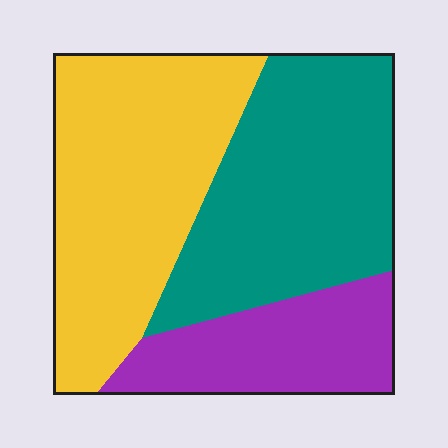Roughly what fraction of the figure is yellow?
Yellow covers 40% of the figure.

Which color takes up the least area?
Purple, at roughly 20%.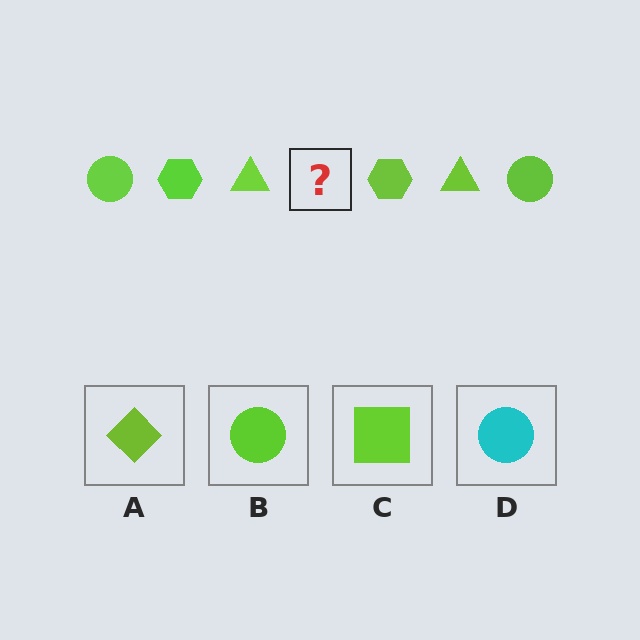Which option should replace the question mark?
Option B.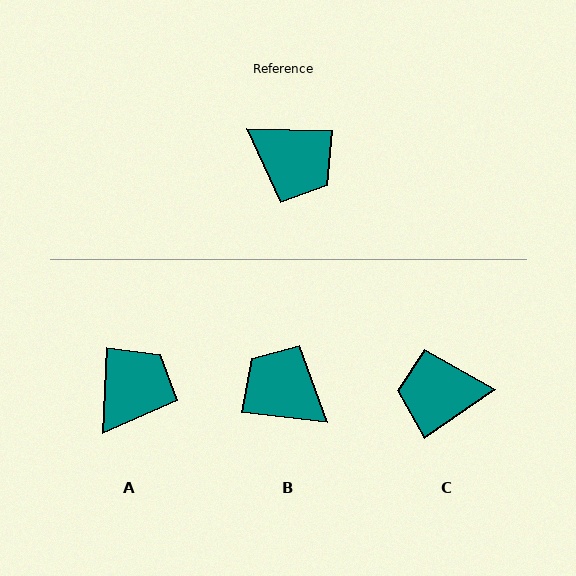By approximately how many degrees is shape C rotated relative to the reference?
Approximately 144 degrees clockwise.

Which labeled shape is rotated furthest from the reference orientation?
B, about 175 degrees away.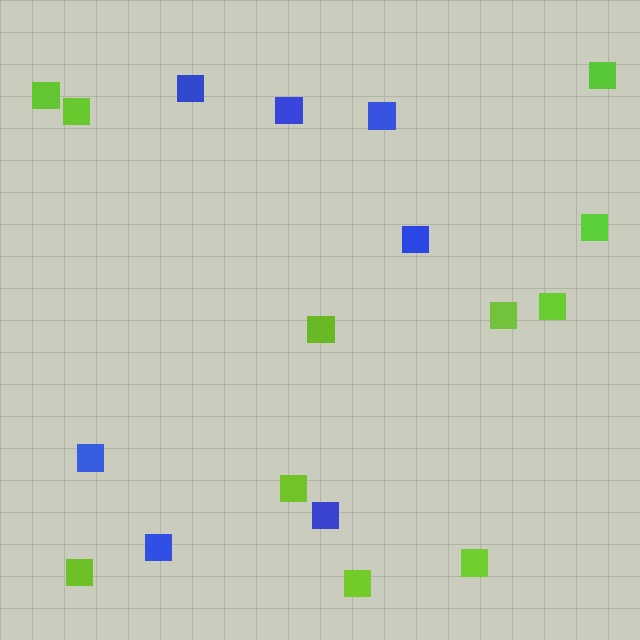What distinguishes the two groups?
There are 2 groups: one group of lime squares (11) and one group of blue squares (7).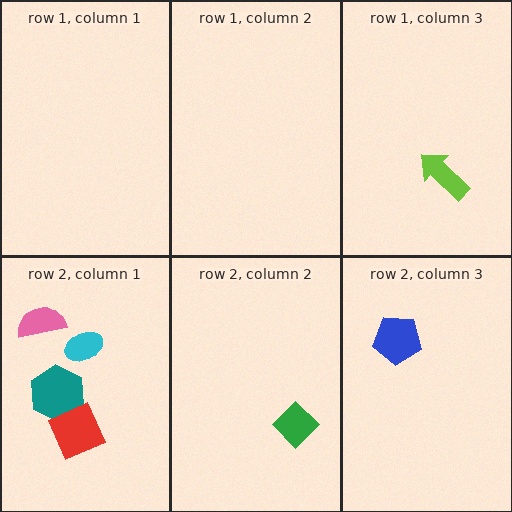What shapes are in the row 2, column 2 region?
The green diamond.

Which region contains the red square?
The row 2, column 1 region.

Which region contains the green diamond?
The row 2, column 2 region.